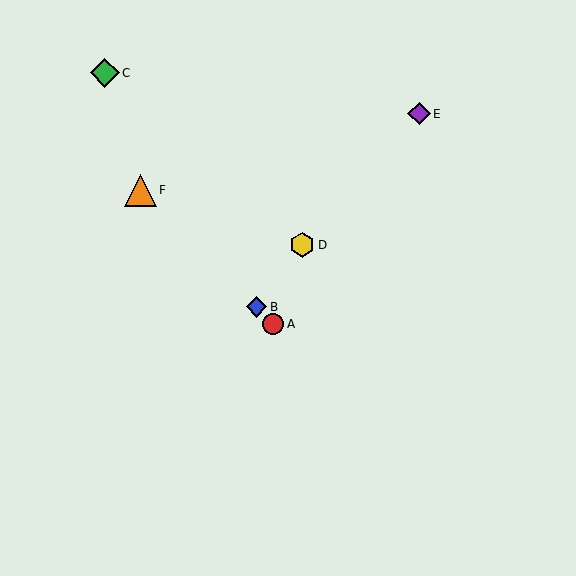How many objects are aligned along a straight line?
3 objects (A, B, F) are aligned along a straight line.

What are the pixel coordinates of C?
Object C is at (105, 73).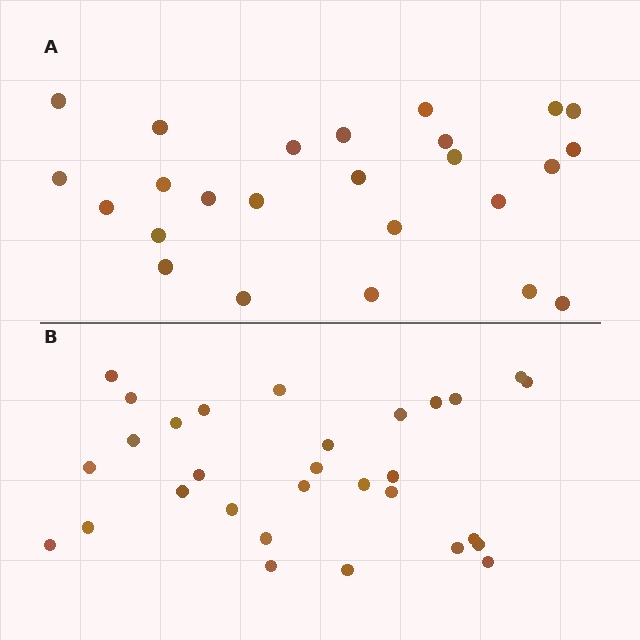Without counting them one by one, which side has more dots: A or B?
Region B (the bottom region) has more dots.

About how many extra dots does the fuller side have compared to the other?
Region B has about 5 more dots than region A.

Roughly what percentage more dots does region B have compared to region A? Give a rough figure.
About 20% more.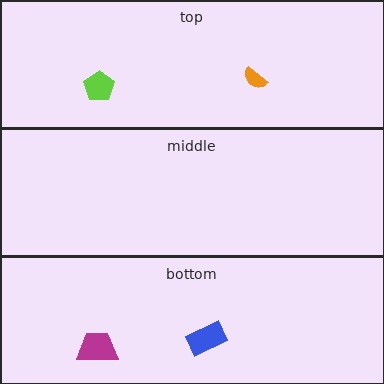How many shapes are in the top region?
2.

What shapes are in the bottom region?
The magenta trapezoid, the blue rectangle.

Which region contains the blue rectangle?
The bottom region.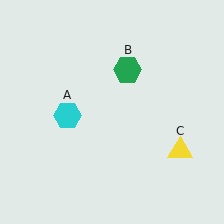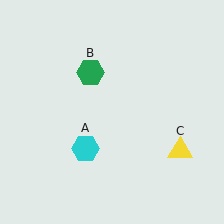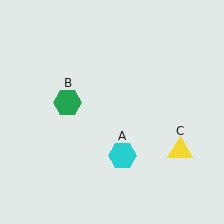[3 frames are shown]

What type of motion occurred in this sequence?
The cyan hexagon (object A), green hexagon (object B) rotated counterclockwise around the center of the scene.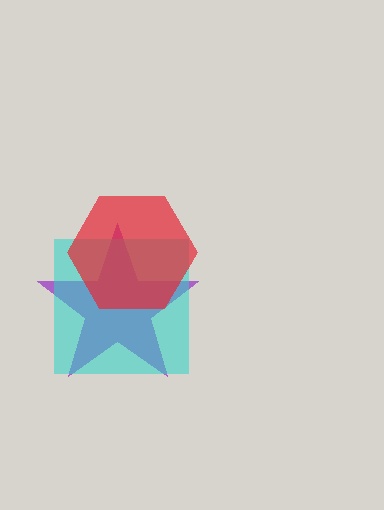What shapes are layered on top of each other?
The layered shapes are: a purple star, a cyan square, a red hexagon.